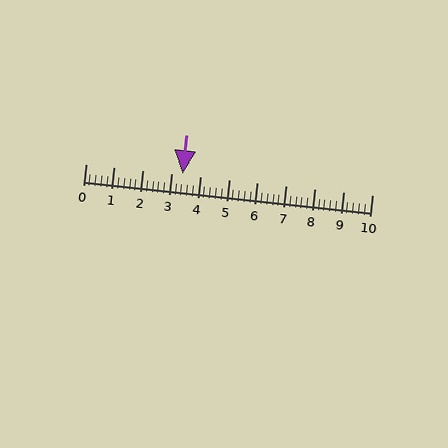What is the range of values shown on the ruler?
The ruler shows values from 0 to 10.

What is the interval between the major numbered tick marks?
The major tick marks are spaced 1 units apart.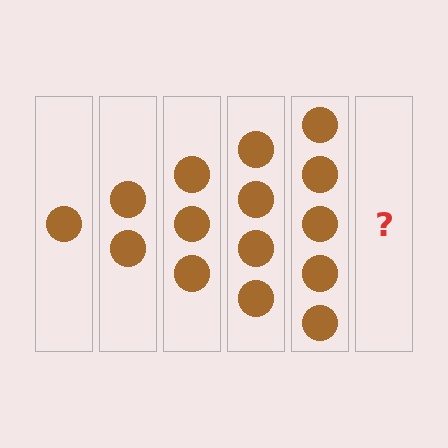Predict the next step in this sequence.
The next step is 6 circles.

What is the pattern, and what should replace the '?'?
The pattern is that each step adds one more circle. The '?' should be 6 circles.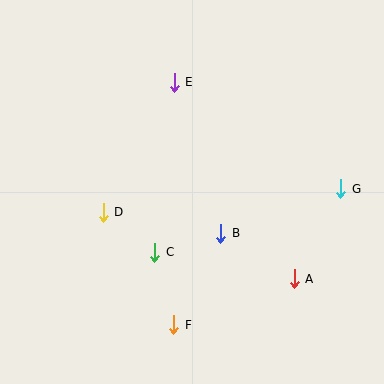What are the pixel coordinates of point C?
Point C is at (155, 252).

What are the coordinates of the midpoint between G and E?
The midpoint between G and E is at (257, 135).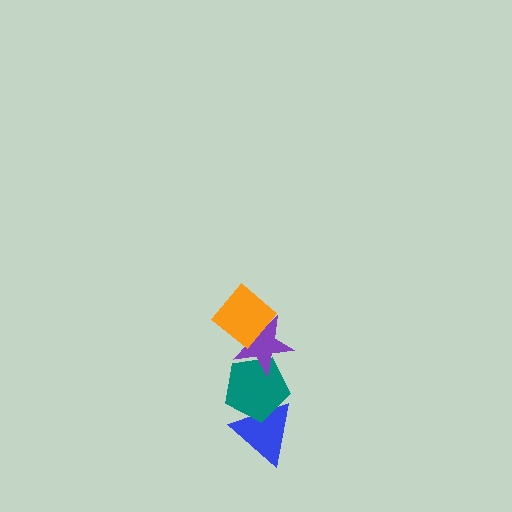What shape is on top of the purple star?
The orange diamond is on top of the purple star.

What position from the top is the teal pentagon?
The teal pentagon is 3rd from the top.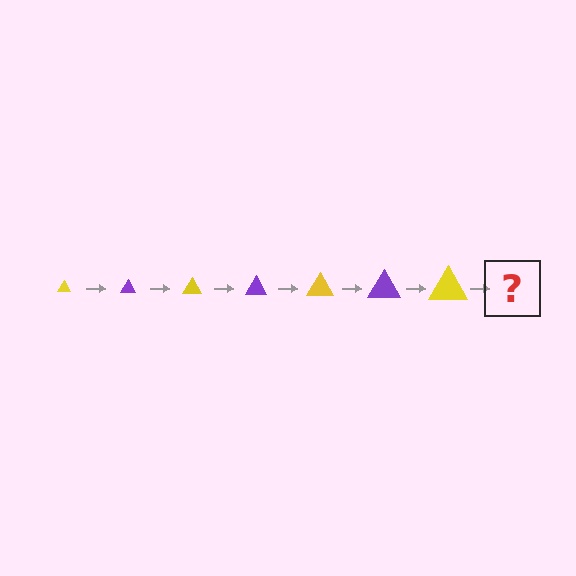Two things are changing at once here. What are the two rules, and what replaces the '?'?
The two rules are that the triangle grows larger each step and the color cycles through yellow and purple. The '?' should be a purple triangle, larger than the previous one.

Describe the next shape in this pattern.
It should be a purple triangle, larger than the previous one.